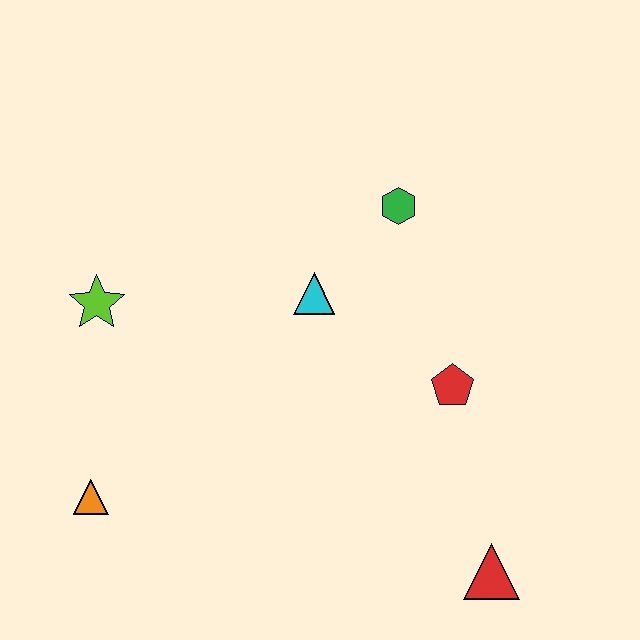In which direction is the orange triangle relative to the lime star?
The orange triangle is below the lime star.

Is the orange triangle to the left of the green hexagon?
Yes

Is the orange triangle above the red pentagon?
No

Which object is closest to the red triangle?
The red pentagon is closest to the red triangle.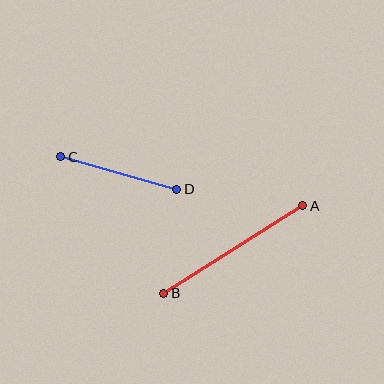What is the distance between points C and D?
The distance is approximately 121 pixels.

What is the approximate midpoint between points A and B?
The midpoint is at approximately (233, 250) pixels.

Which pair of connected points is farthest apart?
Points A and B are farthest apart.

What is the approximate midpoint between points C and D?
The midpoint is at approximately (119, 173) pixels.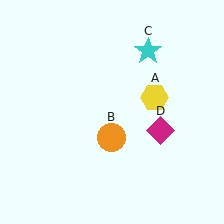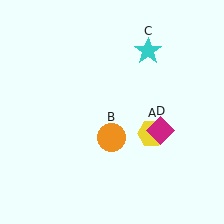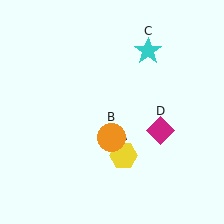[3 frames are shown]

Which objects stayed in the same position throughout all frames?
Orange circle (object B) and cyan star (object C) and magenta diamond (object D) remained stationary.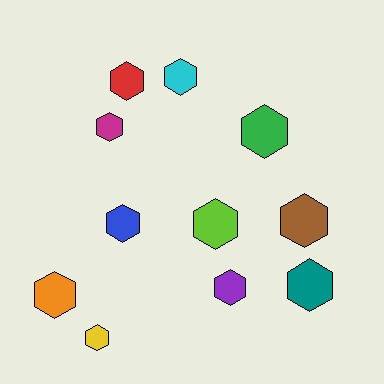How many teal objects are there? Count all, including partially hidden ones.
There is 1 teal object.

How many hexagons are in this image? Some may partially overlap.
There are 11 hexagons.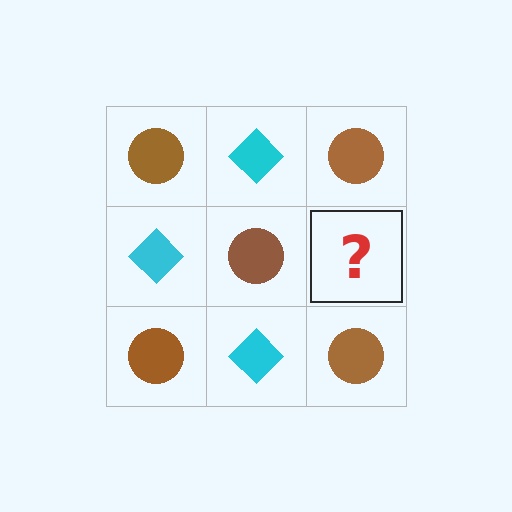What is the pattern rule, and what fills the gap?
The rule is that it alternates brown circle and cyan diamond in a checkerboard pattern. The gap should be filled with a cyan diamond.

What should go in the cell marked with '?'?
The missing cell should contain a cyan diamond.